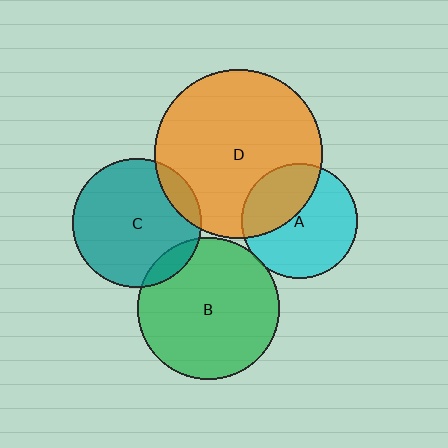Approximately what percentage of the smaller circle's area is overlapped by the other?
Approximately 5%.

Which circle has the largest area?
Circle D (orange).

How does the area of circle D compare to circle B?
Approximately 1.4 times.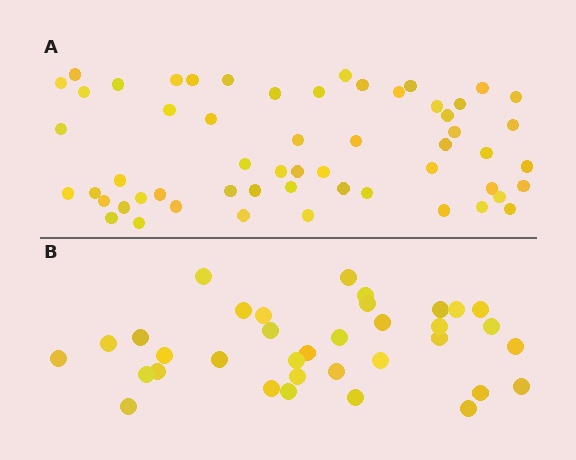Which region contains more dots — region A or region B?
Region A (the top region) has more dots.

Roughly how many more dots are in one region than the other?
Region A has approximately 20 more dots than region B.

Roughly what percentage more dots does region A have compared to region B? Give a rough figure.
About 60% more.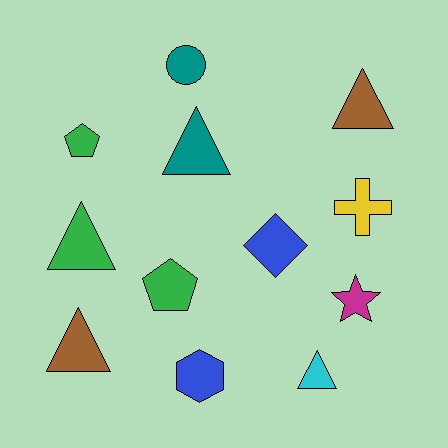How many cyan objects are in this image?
There is 1 cyan object.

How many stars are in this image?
There is 1 star.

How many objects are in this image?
There are 12 objects.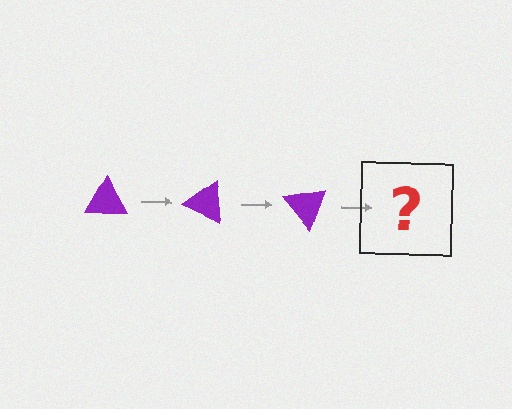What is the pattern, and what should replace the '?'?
The pattern is that the triangle rotates 25 degrees each step. The '?' should be a purple triangle rotated 75 degrees.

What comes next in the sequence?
The next element should be a purple triangle rotated 75 degrees.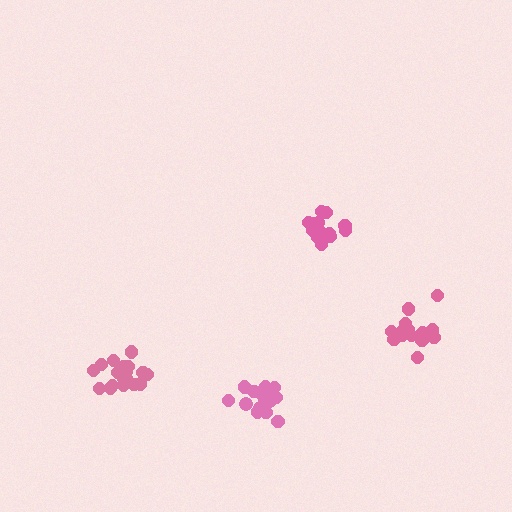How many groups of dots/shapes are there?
There are 4 groups.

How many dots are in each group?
Group 1: 15 dots, Group 2: 16 dots, Group 3: 18 dots, Group 4: 17 dots (66 total).